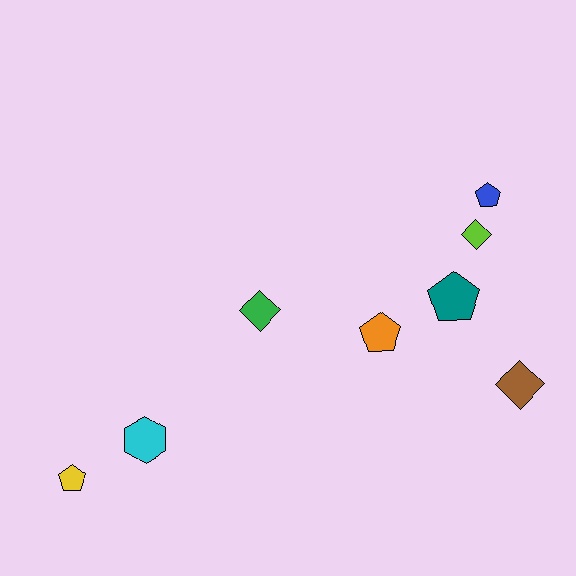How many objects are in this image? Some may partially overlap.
There are 8 objects.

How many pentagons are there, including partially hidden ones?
There are 4 pentagons.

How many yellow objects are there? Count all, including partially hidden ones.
There is 1 yellow object.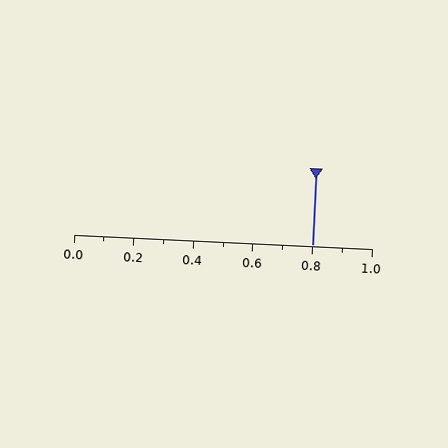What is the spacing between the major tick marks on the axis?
The major ticks are spaced 0.2 apart.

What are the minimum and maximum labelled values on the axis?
The axis runs from 0.0 to 1.0.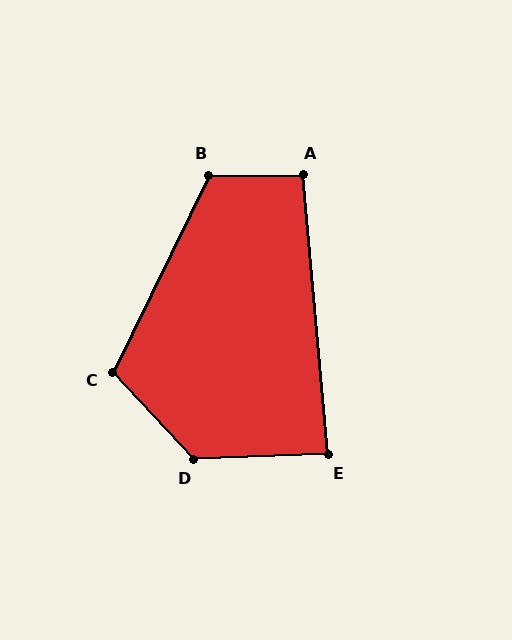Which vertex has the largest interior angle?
D, at approximately 131 degrees.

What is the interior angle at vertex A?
Approximately 95 degrees (obtuse).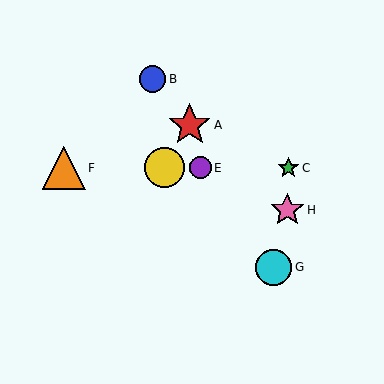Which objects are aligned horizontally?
Objects C, D, E, F are aligned horizontally.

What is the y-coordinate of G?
Object G is at y≈267.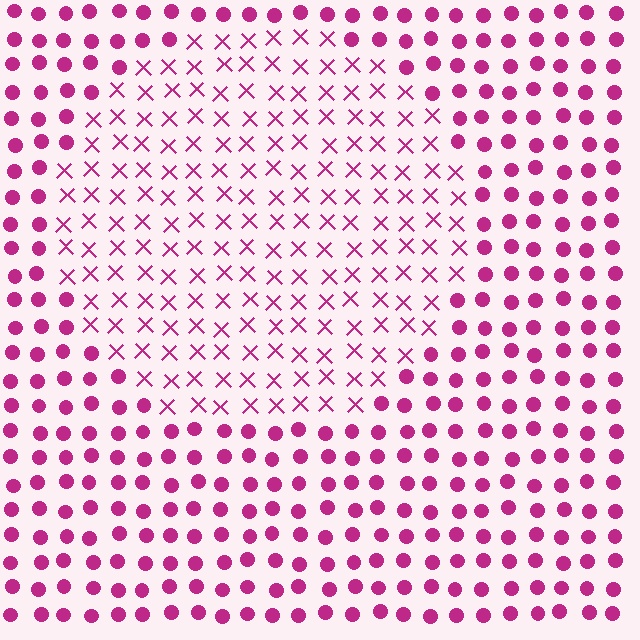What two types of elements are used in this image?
The image uses X marks inside the circle region and circles outside it.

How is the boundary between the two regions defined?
The boundary is defined by a change in element shape: X marks inside vs. circles outside. All elements share the same color and spacing.